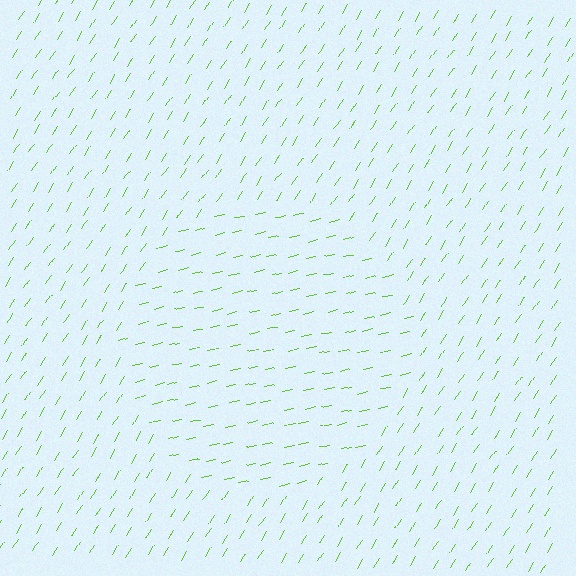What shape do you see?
I see a circle.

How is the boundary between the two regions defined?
The boundary is defined purely by a change in line orientation (approximately 45 degrees difference). All lines are the same color and thickness.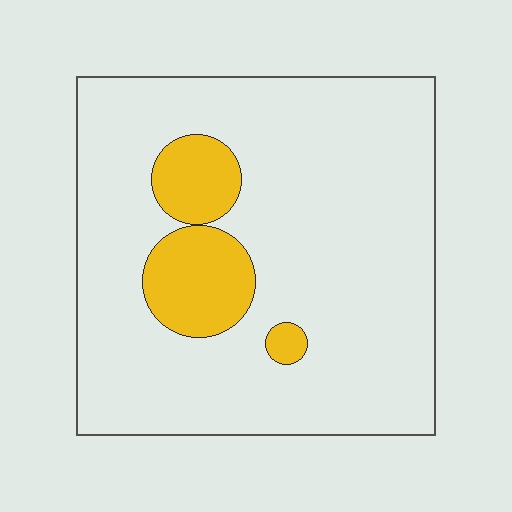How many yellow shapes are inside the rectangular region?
3.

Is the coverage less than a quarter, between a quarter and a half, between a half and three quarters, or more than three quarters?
Less than a quarter.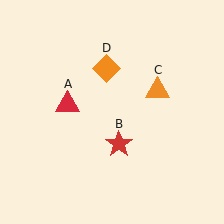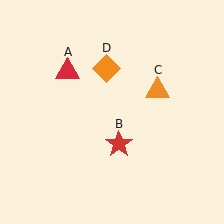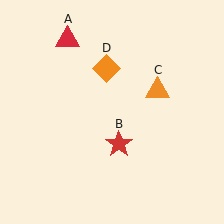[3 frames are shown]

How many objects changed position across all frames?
1 object changed position: red triangle (object A).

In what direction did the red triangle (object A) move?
The red triangle (object A) moved up.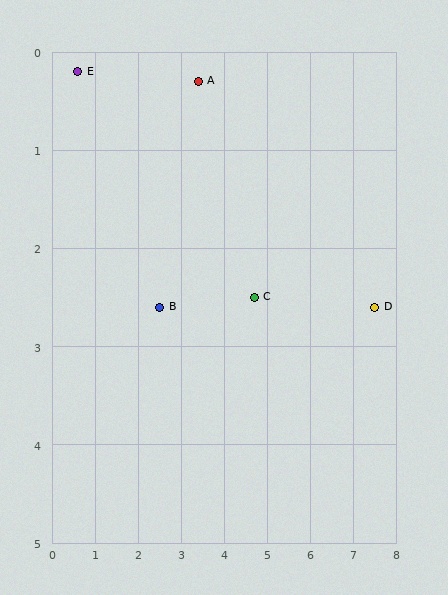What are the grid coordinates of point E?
Point E is at approximately (0.6, 0.2).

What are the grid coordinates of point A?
Point A is at approximately (3.4, 0.3).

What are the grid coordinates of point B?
Point B is at approximately (2.5, 2.6).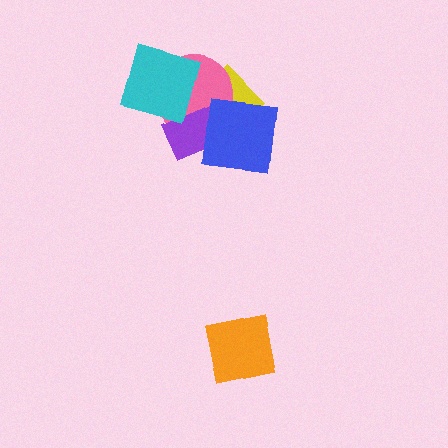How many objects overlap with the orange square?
0 objects overlap with the orange square.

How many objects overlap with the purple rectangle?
4 objects overlap with the purple rectangle.